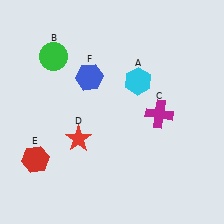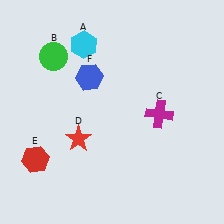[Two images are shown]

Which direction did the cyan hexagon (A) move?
The cyan hexagon (A) moved left.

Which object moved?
The cyan hexagon (A) moved left.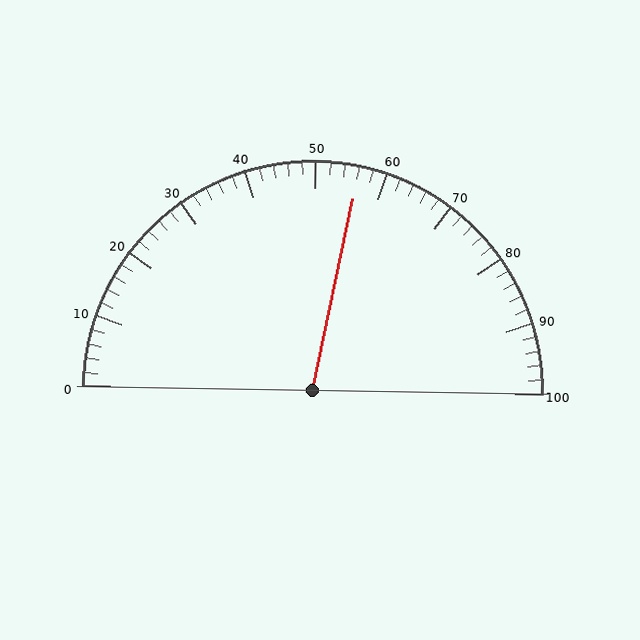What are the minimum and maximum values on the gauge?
The gauge ranges from 0 to 100.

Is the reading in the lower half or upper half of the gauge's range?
The reading is in the upper half of the range (0 to 100).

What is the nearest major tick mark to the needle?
The nearest major tick mark is 60.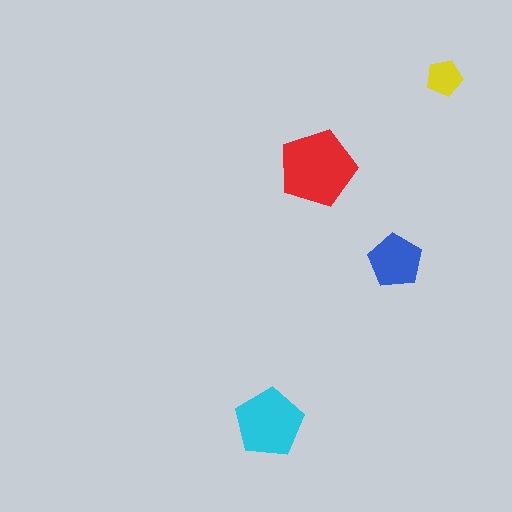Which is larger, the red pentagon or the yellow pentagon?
The red one.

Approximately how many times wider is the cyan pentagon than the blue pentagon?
About 1.5 times wider.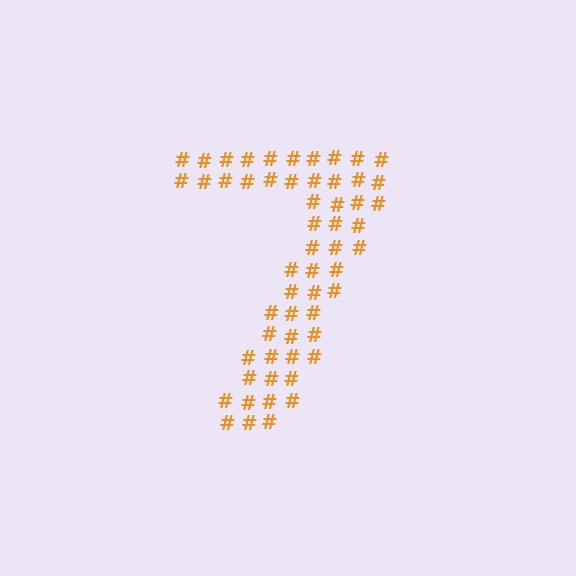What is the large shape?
The large shape is the digit 7.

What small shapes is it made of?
It is made of small hash symbols.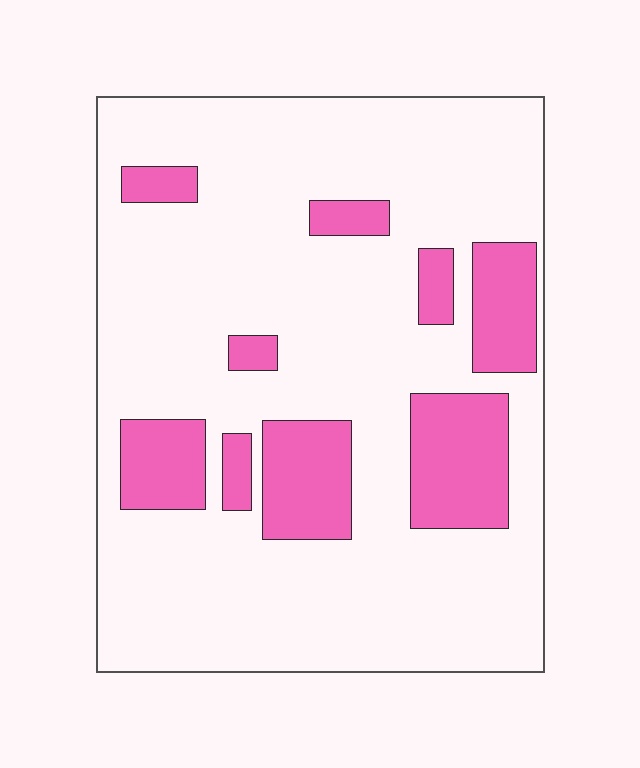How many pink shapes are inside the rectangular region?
9.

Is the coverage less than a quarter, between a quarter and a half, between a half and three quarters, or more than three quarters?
Less than a quarter.